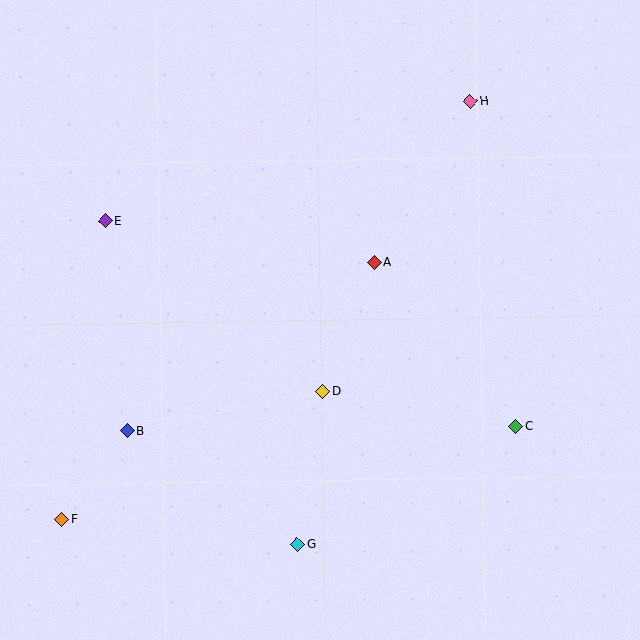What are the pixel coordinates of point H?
Point H is at (470, 101).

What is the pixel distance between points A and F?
The distance between A and F is 405 pixels.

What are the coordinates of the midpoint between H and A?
The midpoint between H and A is at (422, 182).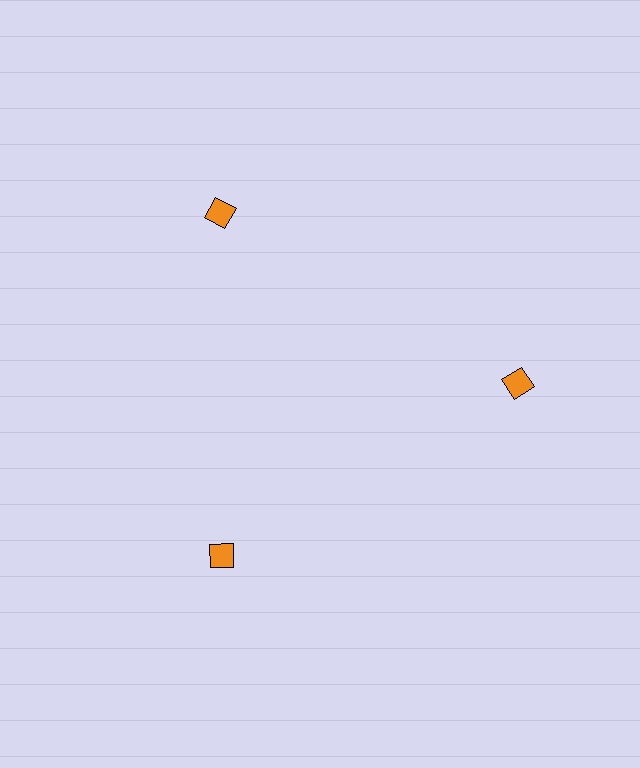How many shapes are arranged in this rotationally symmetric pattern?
There are 3 shapes, arranged in 3 groups of 1.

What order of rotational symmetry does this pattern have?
This pattern has 3-fold rotational symmetry.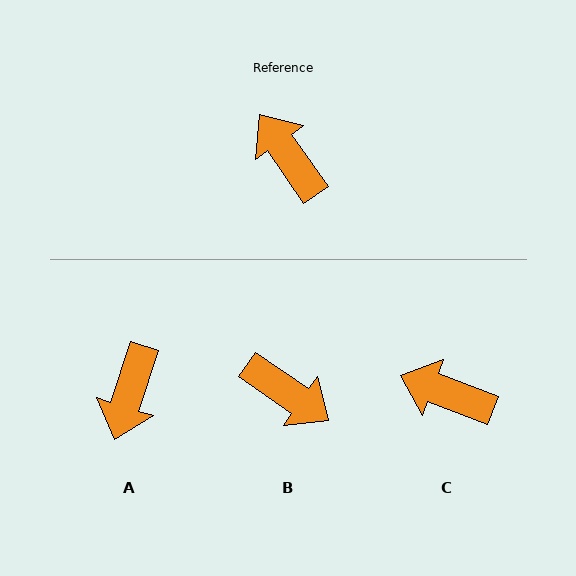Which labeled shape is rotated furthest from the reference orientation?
B, about 159 degrees away.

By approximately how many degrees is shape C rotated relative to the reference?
Approximately 34 degrees counter-clockwise.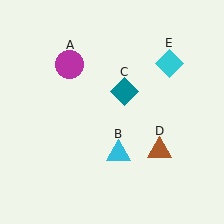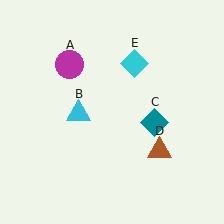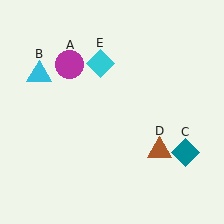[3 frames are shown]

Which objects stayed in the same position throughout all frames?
Magenta circle (object A) and brown triangle (object D) remained stationary.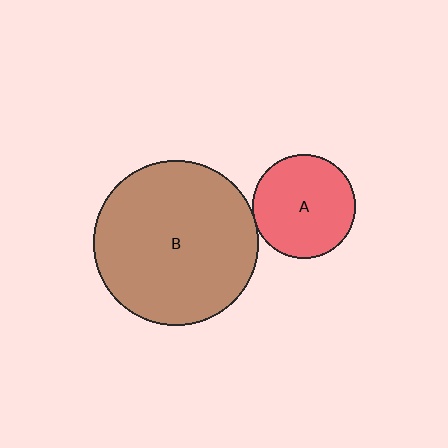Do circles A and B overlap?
Yes.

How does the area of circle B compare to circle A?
Approximately 2.6 times.